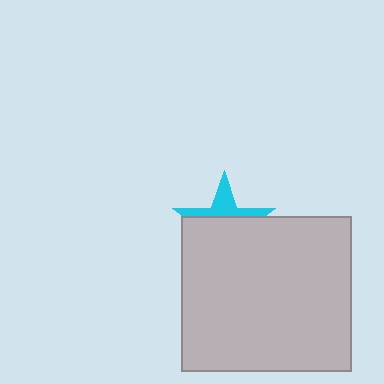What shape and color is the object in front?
The object in front is a light gray rectangle.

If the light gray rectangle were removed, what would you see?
You would see the complete cyan star.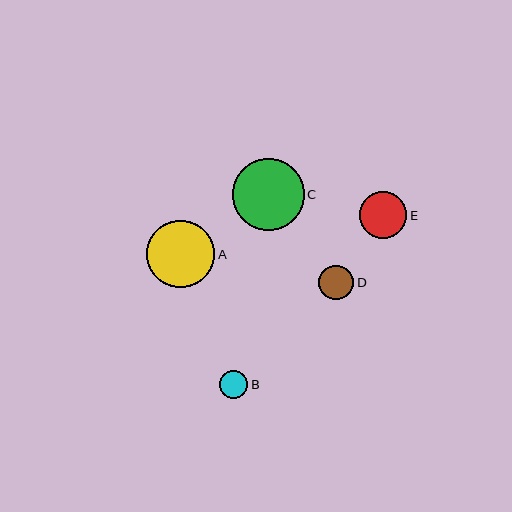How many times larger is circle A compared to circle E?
Circle A is approximately 1.4 times the size of circle E.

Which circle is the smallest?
Circle B is the smallest with a size of approximately 28 pixels.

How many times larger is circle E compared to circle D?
Circle E is approximately 1.4 times the size of circle D.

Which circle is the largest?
Circle C is the largest with a size of approximately 72 pixels.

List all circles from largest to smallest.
From largest to smallest: C, A, E, D, B.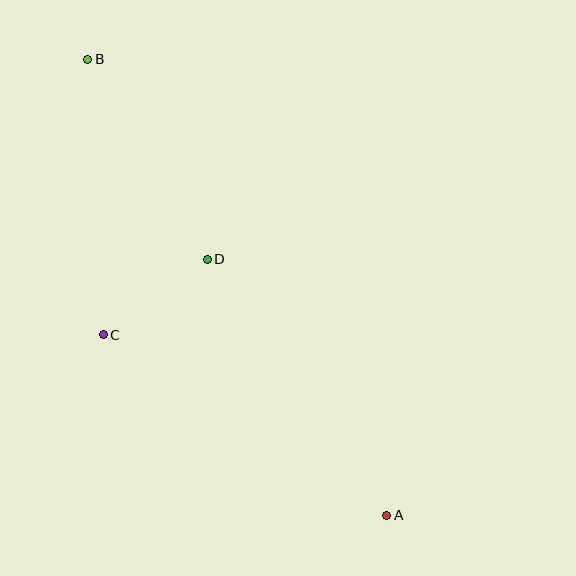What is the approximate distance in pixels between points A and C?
The distance between A and C is approximately 336 pixels.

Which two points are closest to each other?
Points C and D are closest to each other.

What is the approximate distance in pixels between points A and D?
The distance between A and D is approximately 313 pixels.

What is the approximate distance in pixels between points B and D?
The distance between B and D is approximately 233 pixels.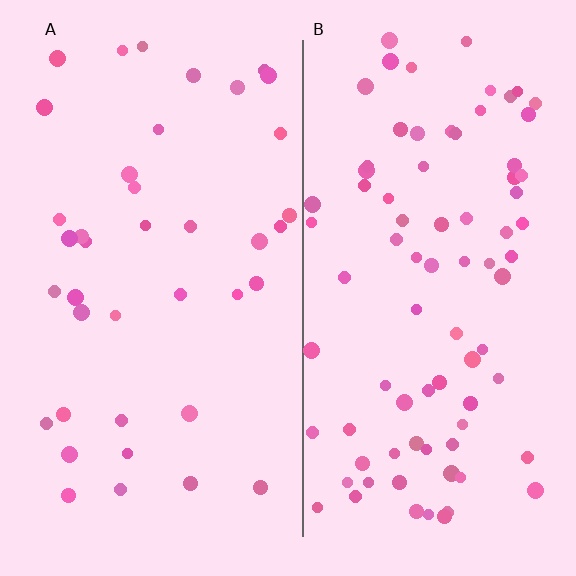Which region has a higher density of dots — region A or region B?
B (the right).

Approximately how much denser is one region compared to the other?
Approximately 2.1× — region B over region A.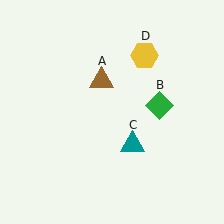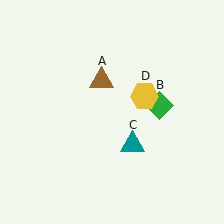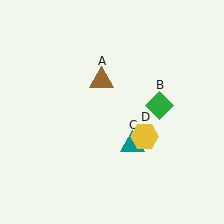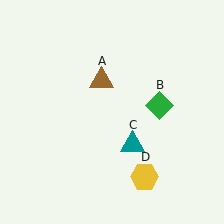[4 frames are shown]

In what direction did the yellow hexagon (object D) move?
The yellow hexagon (object D) moved down.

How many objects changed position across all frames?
1 object changed position: yellow hexagon (object D).